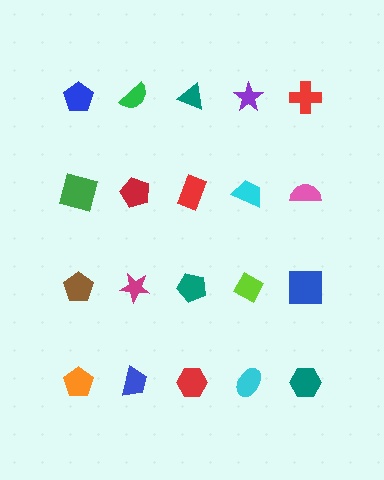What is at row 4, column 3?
A red hexagon.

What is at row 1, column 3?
A teal triangle.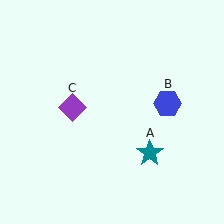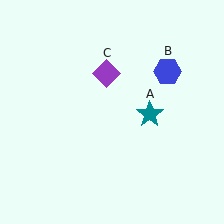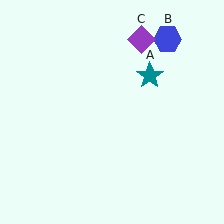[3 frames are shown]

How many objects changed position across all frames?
3 objects changed position: teal star (object A), blue hexagon (object B), purple diamond (object C).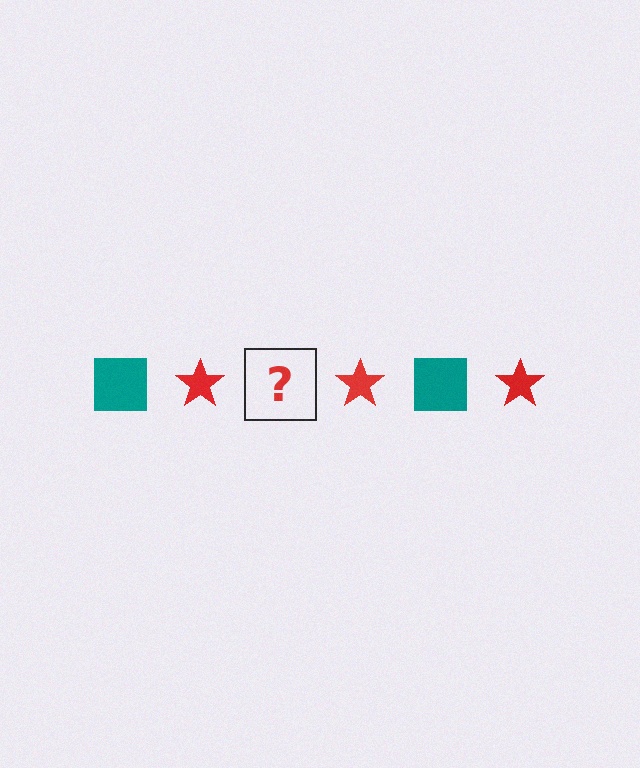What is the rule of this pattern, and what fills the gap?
The rule is that the pattern alternates between teal square and red star. The gap should be filled with a teal square.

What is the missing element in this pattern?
The missing element is a teal square.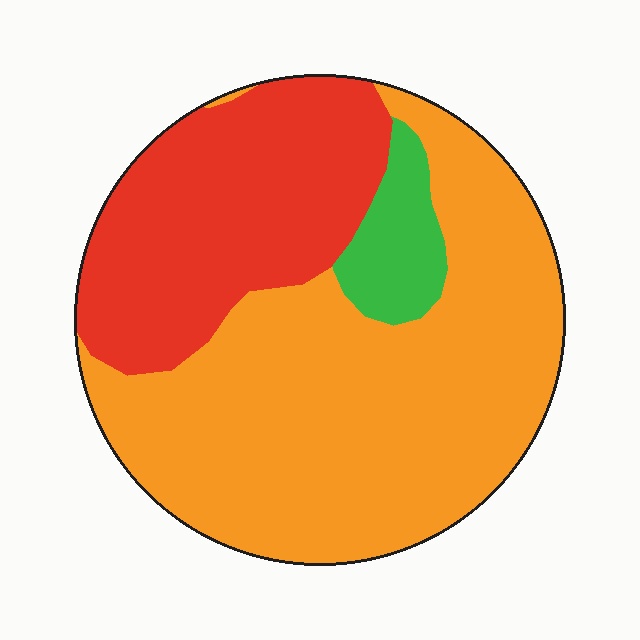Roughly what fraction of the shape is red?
Red takes up about one third (1/3) of the shape.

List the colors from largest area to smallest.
From largest to smallest: orange, red, green.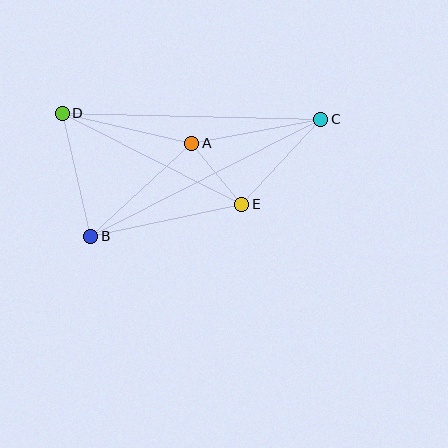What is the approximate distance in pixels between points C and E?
The distance between C and E is approximately 116 pixels.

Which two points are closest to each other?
Points A and E are closest to each other.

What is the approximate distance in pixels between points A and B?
The distance between A and B is approximately 137 pixels.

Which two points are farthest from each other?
Points C and D are farthest from each other.